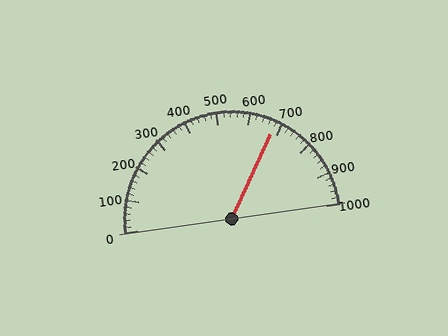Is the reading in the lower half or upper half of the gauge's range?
The reading is in the upper half of the range (0 to 1000).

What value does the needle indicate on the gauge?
The needle indicates approximately 680.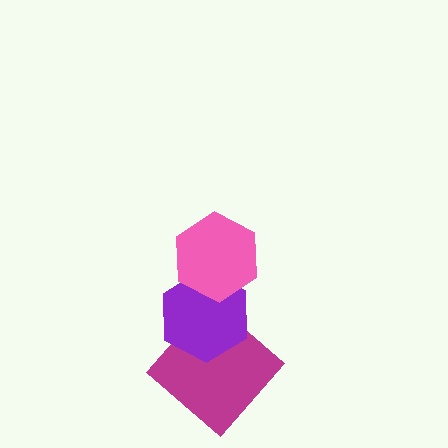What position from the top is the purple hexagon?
The purple hexagon is 2nd from the top.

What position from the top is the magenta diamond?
The magenta diamond is 3rd from the top.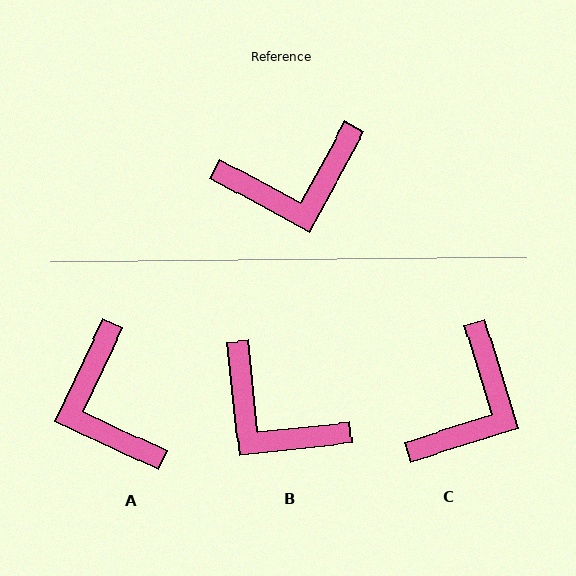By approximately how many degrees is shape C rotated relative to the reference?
Approximately 46 degrees counter-clockwise.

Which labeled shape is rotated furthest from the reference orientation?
A, about 87 degrees away.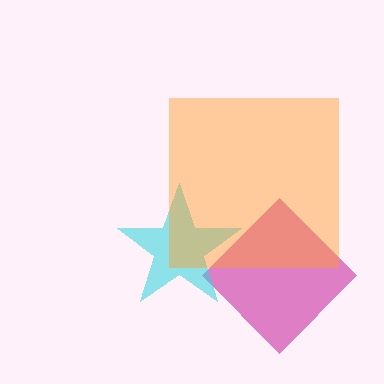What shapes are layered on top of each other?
The layered shapes are: a magenta diamond, a cyan star, an orange square.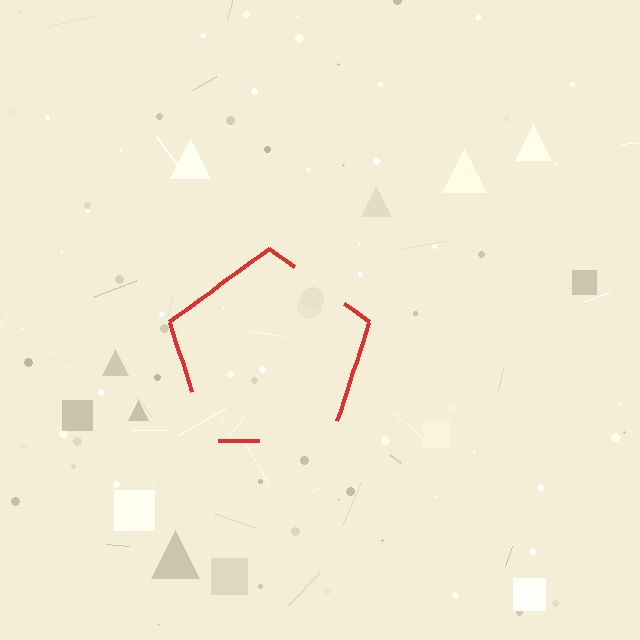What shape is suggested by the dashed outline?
The dashed outline suggests a pentagon.